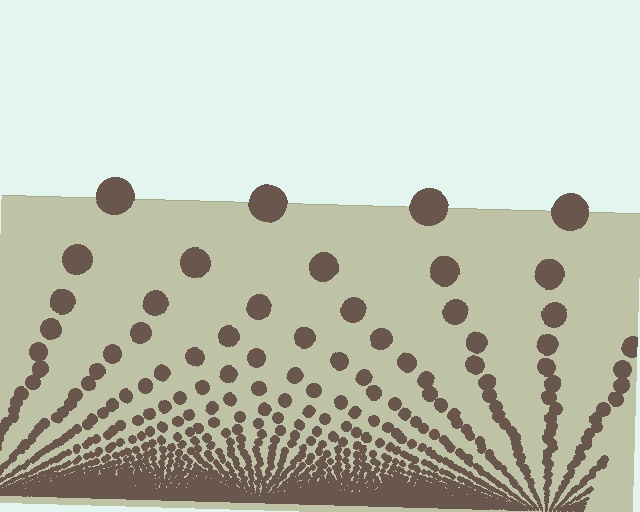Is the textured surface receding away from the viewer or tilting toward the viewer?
The surface appears to tilt toward the viewer. Texture elements get larger and sparser toward the top.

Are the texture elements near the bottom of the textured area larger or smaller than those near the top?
Smaller. The gradient is inverted — elements near the bottom are smaller and denser.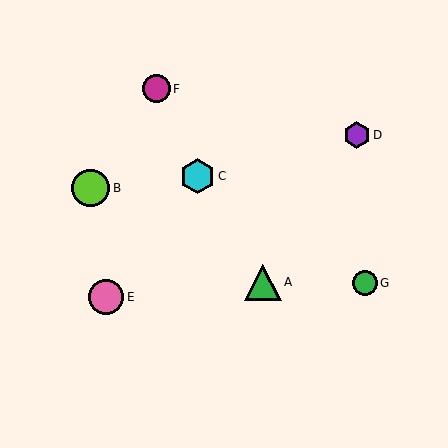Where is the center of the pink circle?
The center of the pink circle is at (106, 297).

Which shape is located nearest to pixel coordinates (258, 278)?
The green triangle (labeled A) at (263, 283) is nearest to that location.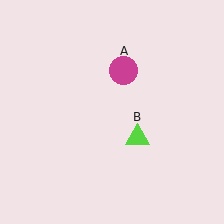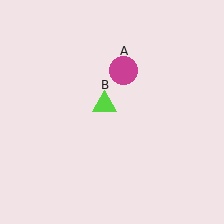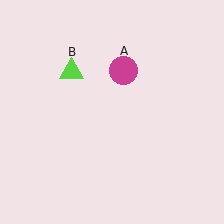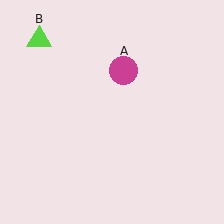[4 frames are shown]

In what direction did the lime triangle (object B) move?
The lime triangle (object B) moved up and to the left.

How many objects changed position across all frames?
1 object changed position: lime triangle (object B).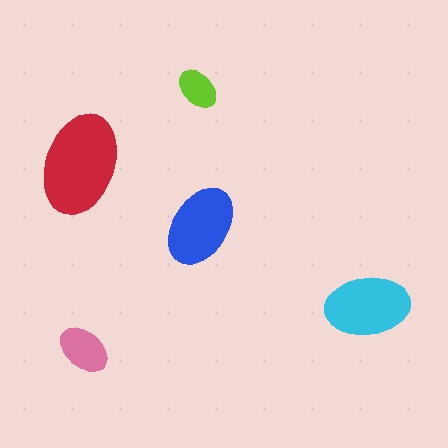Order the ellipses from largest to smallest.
the red one, the cyan one, the blue one, the pink one, the lime one.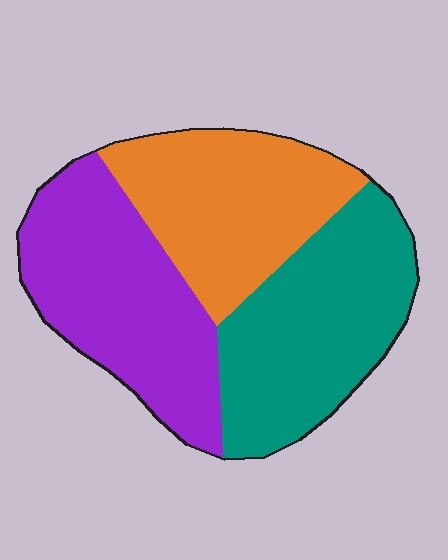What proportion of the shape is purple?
Purple covers roughly 35% of the shape.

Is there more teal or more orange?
Teal.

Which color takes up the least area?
Orange, at roughly 30%.